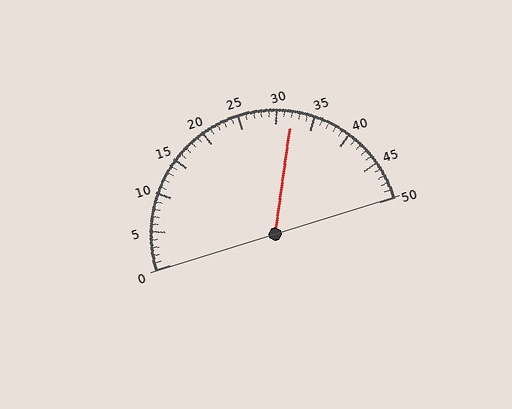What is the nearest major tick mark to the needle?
The nearest major tick mark is 30.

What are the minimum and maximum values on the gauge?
The gauge ranges from 0 to 50.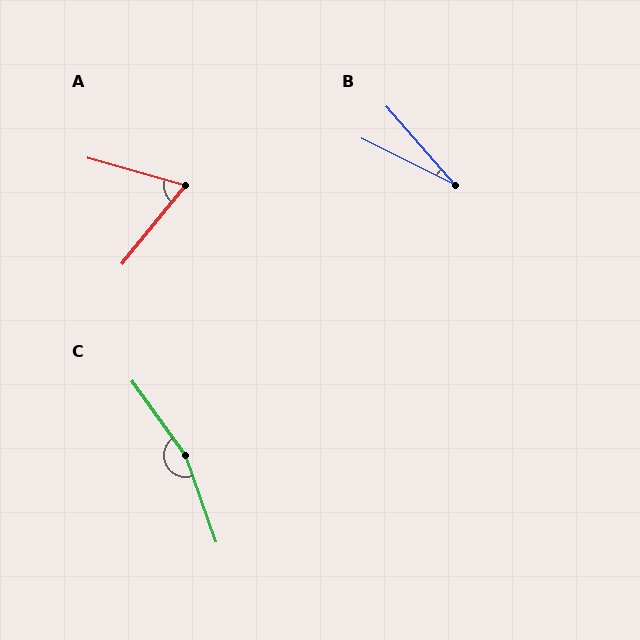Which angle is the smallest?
B, at approximately 22 degrees.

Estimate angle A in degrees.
Approximately 66 degrees.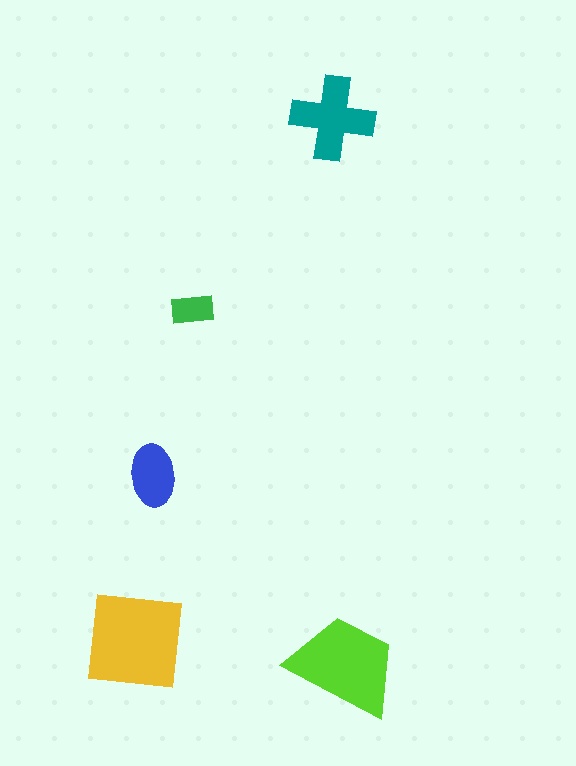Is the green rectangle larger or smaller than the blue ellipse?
Smaller.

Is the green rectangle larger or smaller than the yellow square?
Smaller.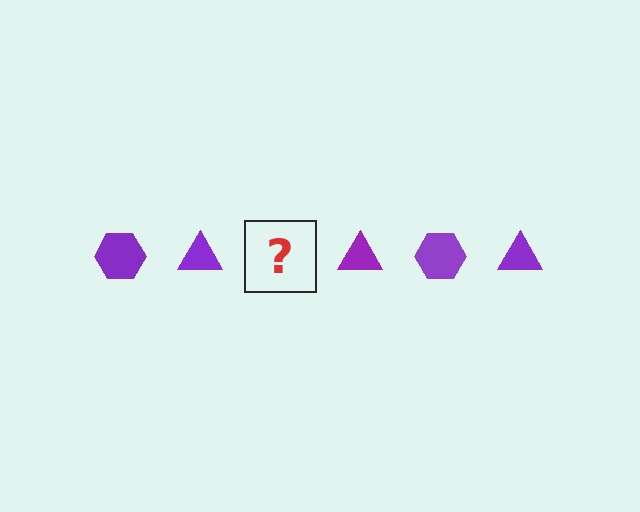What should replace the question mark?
The question mark should be replaced with a purple hexagon.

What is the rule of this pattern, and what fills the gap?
The rule is that the pattern cycles through hexagon, triangle shapes in purple. The gap should be filled with a purple hexagon.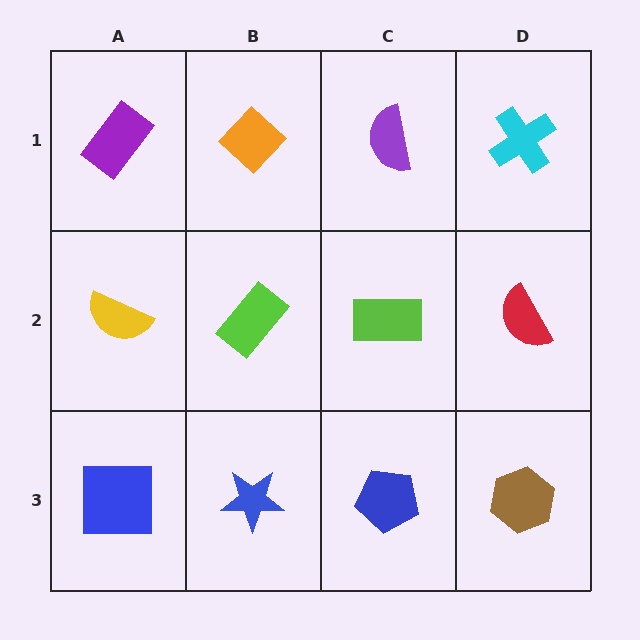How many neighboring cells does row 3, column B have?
3.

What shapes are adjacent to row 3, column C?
A lime rectangle (row 2, column C), a blue star (row 3, column B), a brown hexagon (row 3, column D).